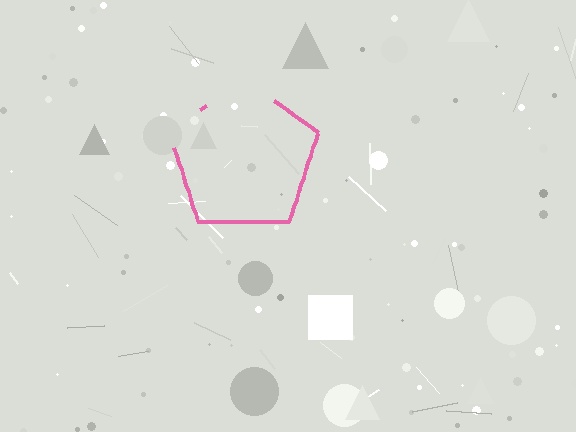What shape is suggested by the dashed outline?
The dashed outline suggests a pentagon.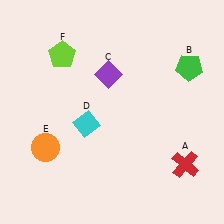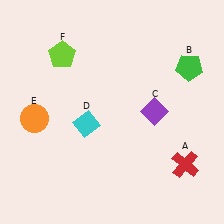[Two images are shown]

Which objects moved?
The objects that moved are: the purple diamond (C), the orange circle (E).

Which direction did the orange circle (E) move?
The orange circle (E) moved up.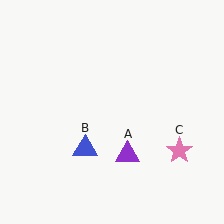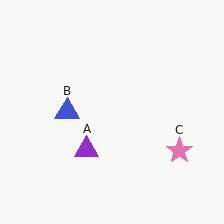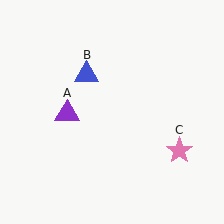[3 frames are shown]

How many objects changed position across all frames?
2 objects changed position: purple triangle (object A), blue triangle (object B).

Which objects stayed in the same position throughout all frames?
Pink star (object C) remained stationary.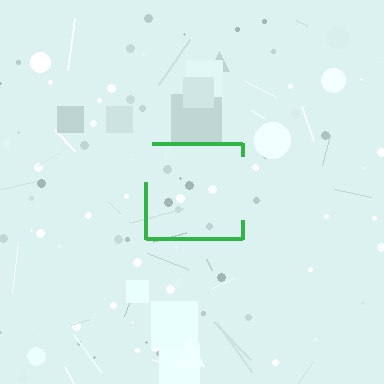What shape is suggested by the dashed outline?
The dashed outline suggests a square.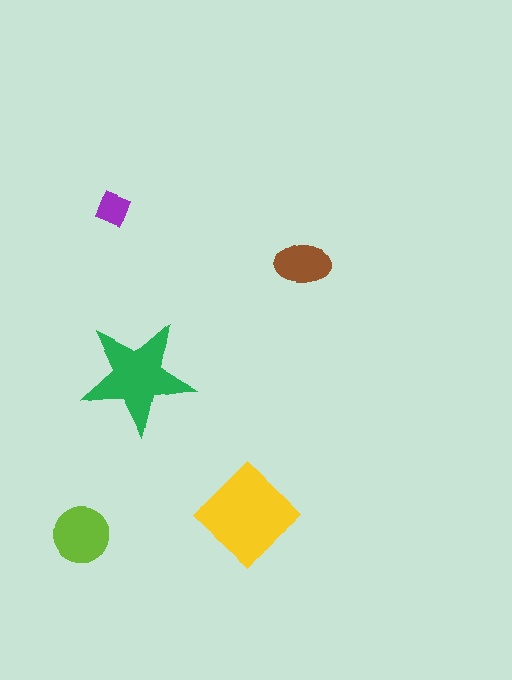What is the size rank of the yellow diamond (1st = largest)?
1st.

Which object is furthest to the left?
The lime circle is leftmost.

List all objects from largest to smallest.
The yellow diamond, the green star, the lime circle, the brown ellipse, the purple diamond.